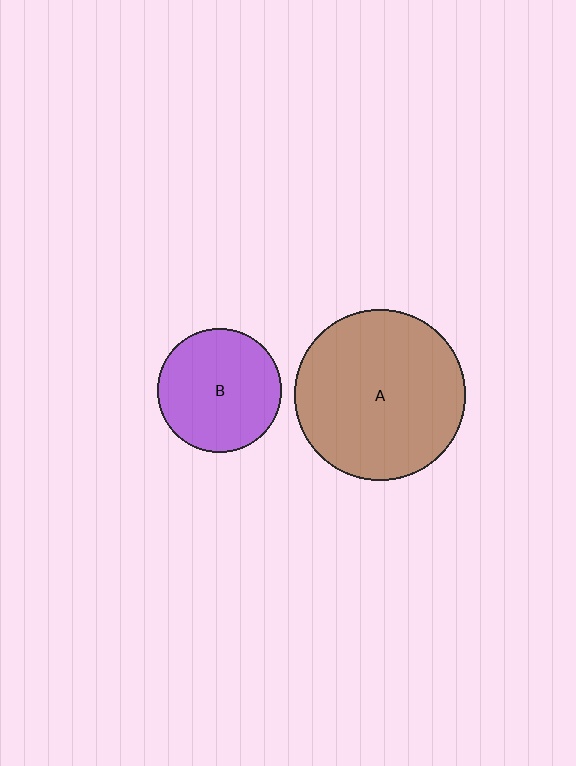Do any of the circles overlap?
No, none of the circles overlap.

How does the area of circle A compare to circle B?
Approximately 1.9 times.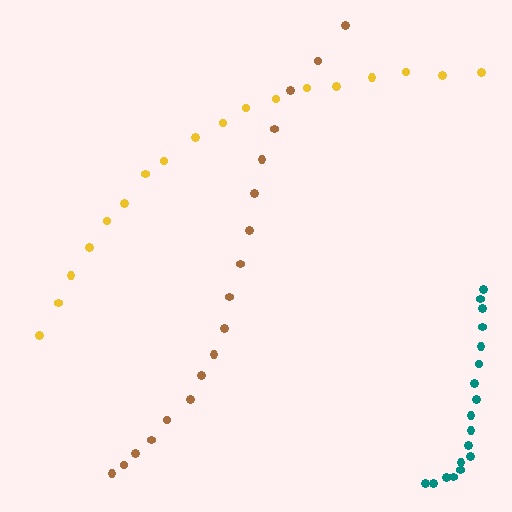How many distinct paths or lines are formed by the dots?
There are 3 distinct paths.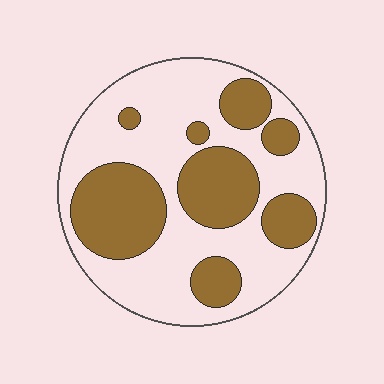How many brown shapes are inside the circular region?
8.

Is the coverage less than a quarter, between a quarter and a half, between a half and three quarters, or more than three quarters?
Between a quarter and a half.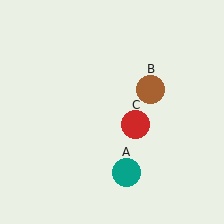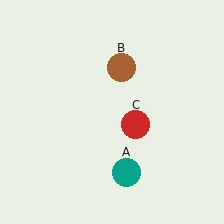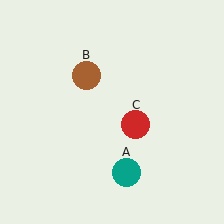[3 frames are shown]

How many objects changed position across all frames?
1 object changed position: brown circle (object B).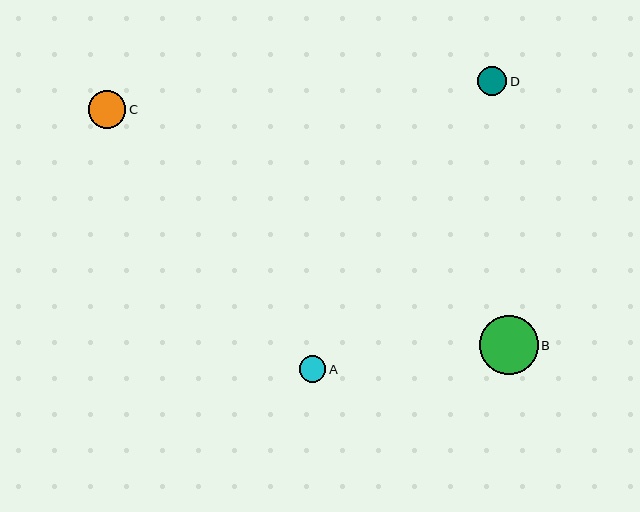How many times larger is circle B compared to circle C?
Circle B is approximately 1.6 times the size of circle C.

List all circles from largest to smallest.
From largest to smallest: B, C, D, A.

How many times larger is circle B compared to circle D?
Circle B is approximately 2.0 times the size of circle D.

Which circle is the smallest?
Circle A is the smallest with a size of approximately 27 pixels.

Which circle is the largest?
Circle B is the largest with a size of approximately 59 pixels.